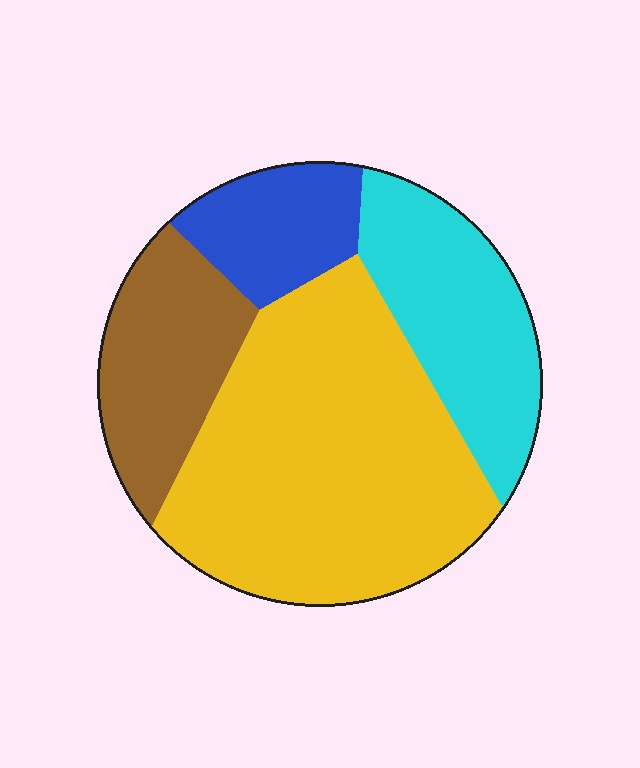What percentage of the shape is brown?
Brown takes up about one sixth (1/6) of the shape.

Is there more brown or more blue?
Brown.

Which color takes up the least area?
Blue, at roughly 10%.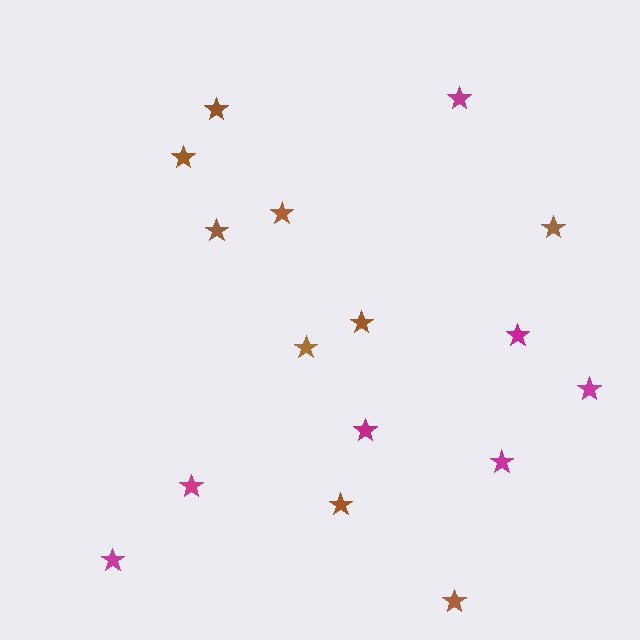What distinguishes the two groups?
There are 2 groups: one group of brown stars (9) and one group of magenta stars (7).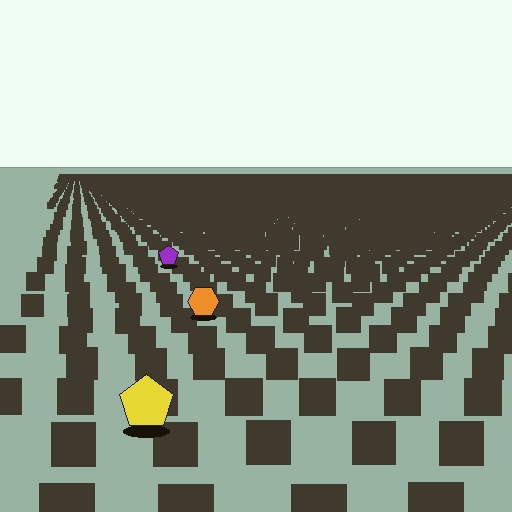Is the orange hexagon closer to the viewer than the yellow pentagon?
No. The yellow pentagon is closer — you can tell from the texture gradient: the ground texture is coarser near it.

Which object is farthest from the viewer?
The purple pentagon is farthest from the viewer. It appears smaller and the ground texture around it is denser.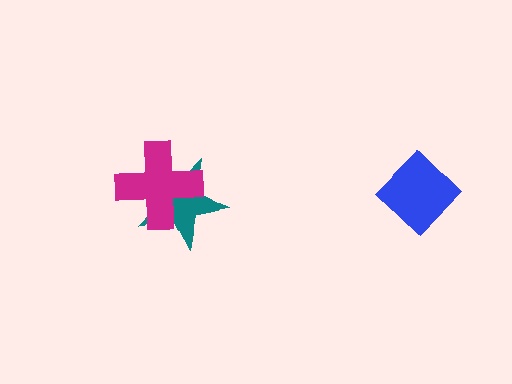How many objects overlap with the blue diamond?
0 objects overlap with the blue diamond.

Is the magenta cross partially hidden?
No, no other shape covers it.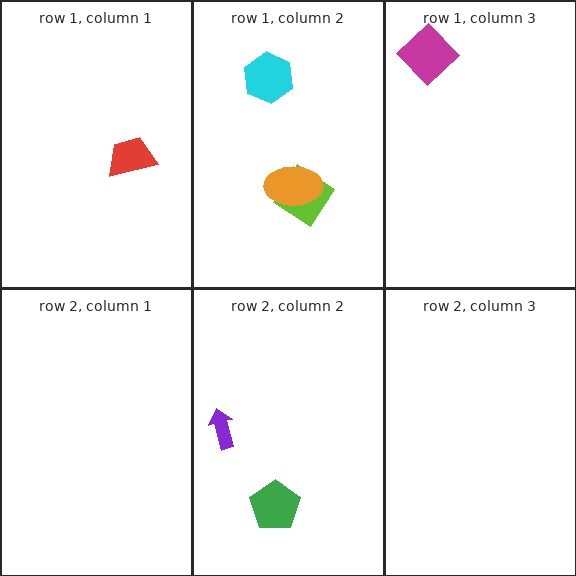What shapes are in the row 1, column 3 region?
The magenta diamond.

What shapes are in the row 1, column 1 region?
The red trapezoid.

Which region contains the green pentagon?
The row 2, column 2 region.